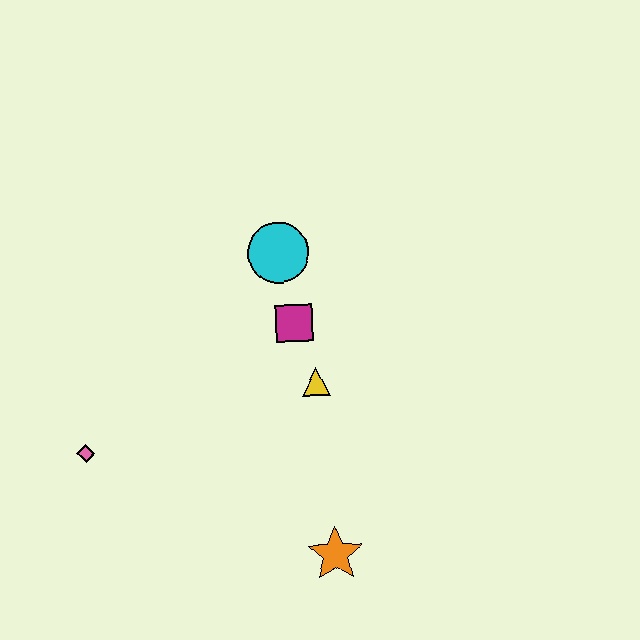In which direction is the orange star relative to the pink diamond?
The orange star is to the right of the pink diamond.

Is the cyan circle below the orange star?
No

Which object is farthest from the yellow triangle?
The pink diamond is farthest from the yellow triangle.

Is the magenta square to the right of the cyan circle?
Yes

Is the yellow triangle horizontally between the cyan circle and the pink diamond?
No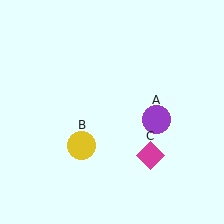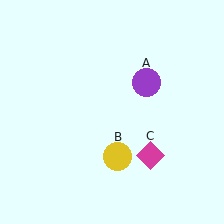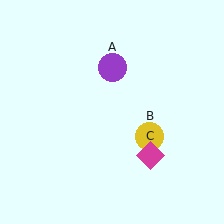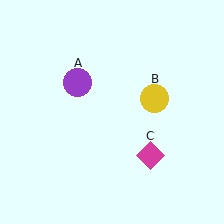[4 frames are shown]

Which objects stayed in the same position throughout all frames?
Magenta diamond (object C) remained stationary.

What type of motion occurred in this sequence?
The purple circle (object A), yellow circle (object B) rotated counterclockwise around the center of the scene.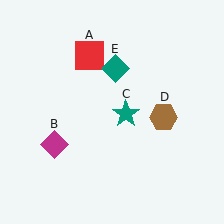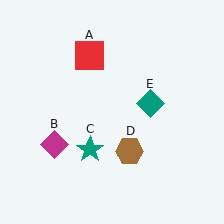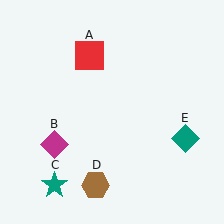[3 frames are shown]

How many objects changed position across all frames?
3 objects changed position: teal star (object C), brown hexagon (object D), teal diamond (object E).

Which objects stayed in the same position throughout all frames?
Red square (object A) and magenta diamond (object B) remained stationary.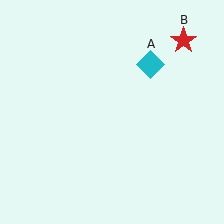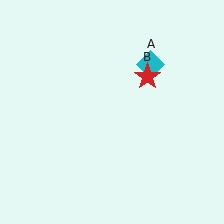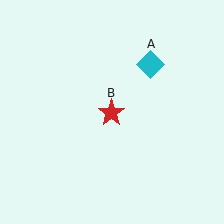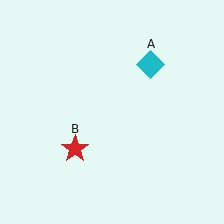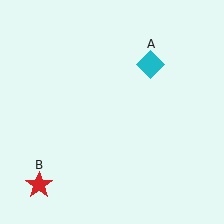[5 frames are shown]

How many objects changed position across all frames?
1 object changed position: red star (object B).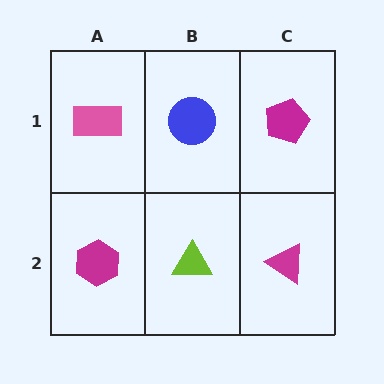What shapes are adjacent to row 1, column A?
A magenta hexagon (row 2, column A), a blue circle (row 1, column B).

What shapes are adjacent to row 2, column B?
A blue circle (row 1, column B), a magenta hexagon (row 2, column A), a magenta triangle (row 2, column C).